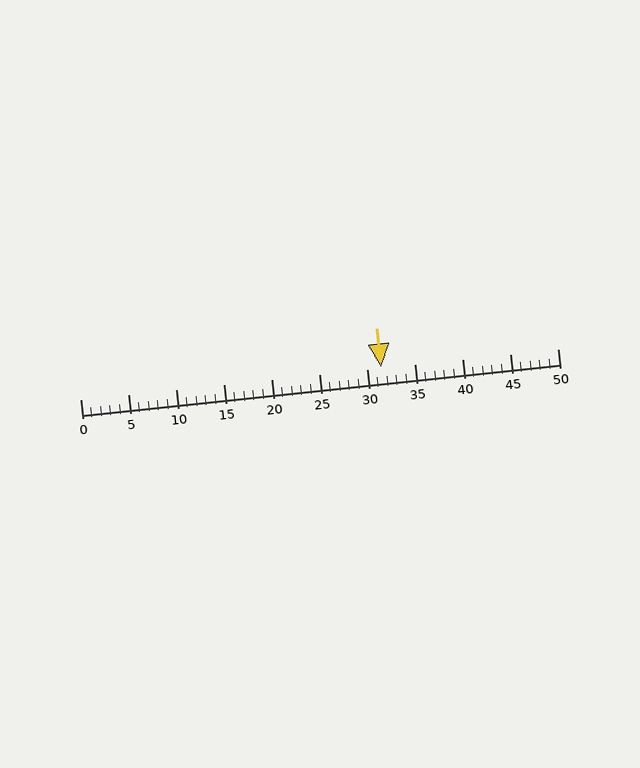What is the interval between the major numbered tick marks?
The major tick marks are spaced 5 units apart.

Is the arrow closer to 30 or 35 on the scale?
The arrow is closer to 30.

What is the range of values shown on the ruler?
The ruler shows values from 0 to 50.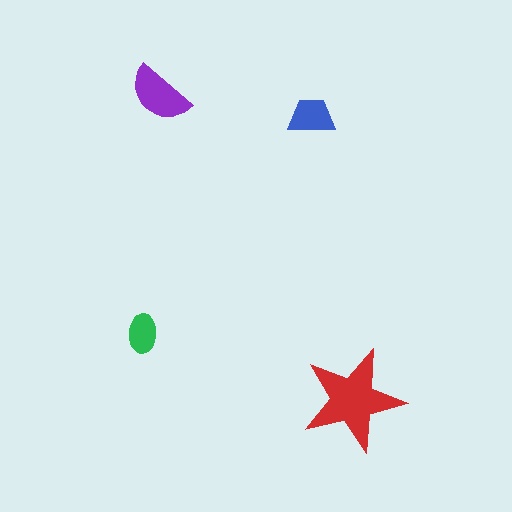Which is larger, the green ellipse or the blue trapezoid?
The blue trapezoid.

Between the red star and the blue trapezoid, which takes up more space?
The red star.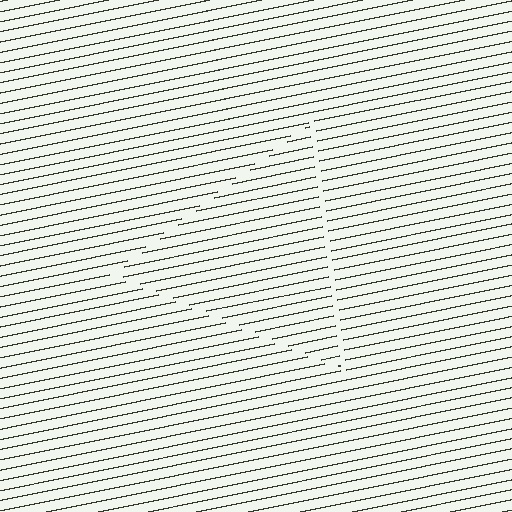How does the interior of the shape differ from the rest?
The interior of the shape contains the same grating, shifted by half a period — the contour is defined by the phase discontinuity where line-ends from the inner and outer gratings abut.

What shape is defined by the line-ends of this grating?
An illusory triangle. The interior of the shape contains the same grating, shifted by half a period — the contour is defined by the phase discontinuity where line-ends from the inner and outer gratings abut.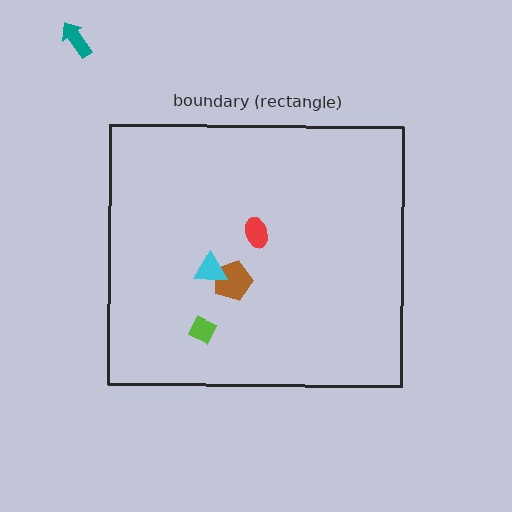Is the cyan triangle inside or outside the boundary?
Inside.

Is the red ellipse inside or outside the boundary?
Inside.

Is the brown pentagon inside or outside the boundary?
Inside.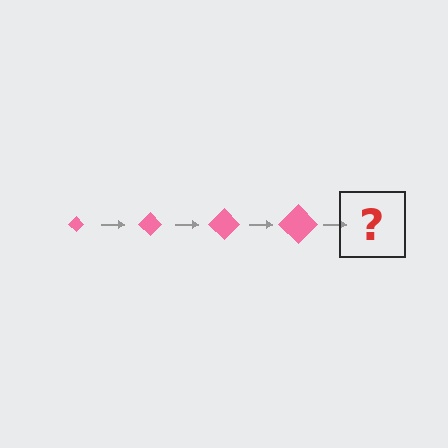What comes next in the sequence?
The next element should be a pink diamond, larger than the previous one.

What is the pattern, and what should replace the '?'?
The pattern is that the diamond gets progressively larger each step. The '?' should be a pink diamond, larger than the previous one.